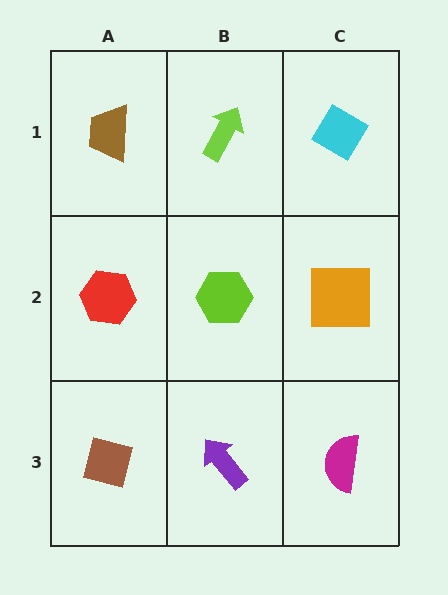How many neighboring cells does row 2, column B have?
4.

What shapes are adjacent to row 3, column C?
An orange square (row 2, column C), a purple arrow (row 3, column B).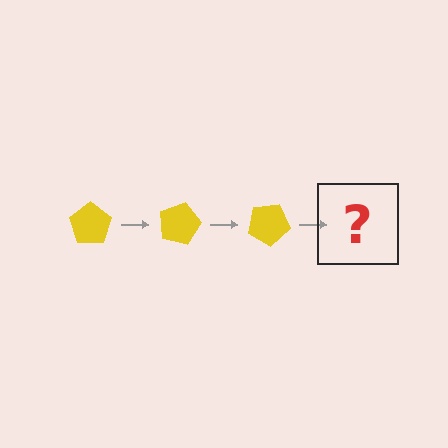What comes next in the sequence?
The next element should be a yellow pentagon rotated 45 degrees.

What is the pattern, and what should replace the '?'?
The pattern is that the pentagon rotates 15 degrees each step. The '?' should be a yellow pentagon rotated 45 degrees.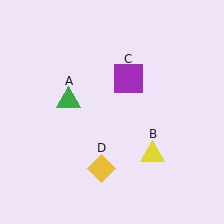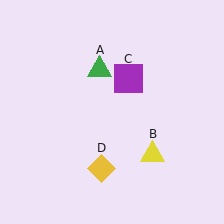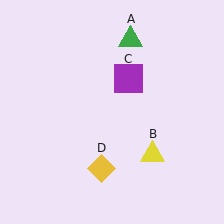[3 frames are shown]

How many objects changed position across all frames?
1 object changed position: green triangle (object A).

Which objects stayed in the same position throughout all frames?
Yellow triangle (object B) and purple square (object C) and yellow diamond (object D) remained stationary.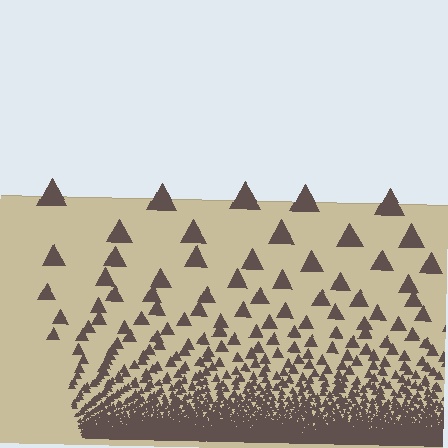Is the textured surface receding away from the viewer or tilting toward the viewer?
The surface appears to tilt toward the viewer. Texture elements get larger and sparser toward the top.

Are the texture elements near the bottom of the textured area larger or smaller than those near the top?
Smaller. The gradient is inverted — elements near the bottom are smaller and denser.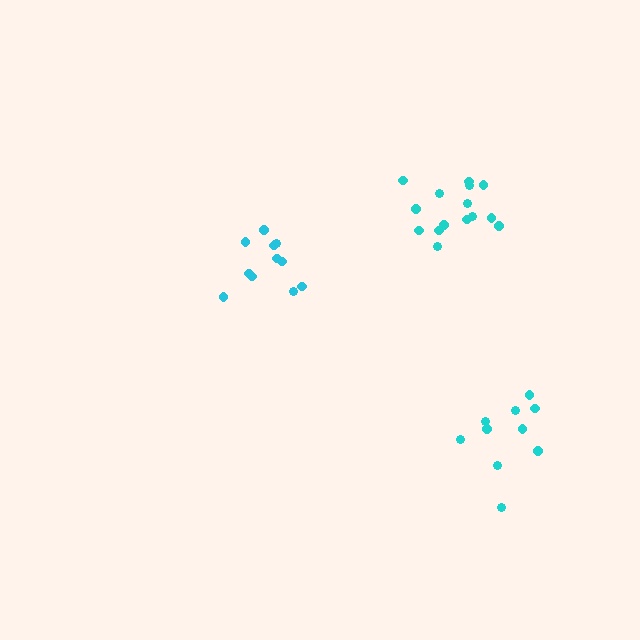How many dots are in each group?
Group 1: 11 dots, Group 2: 15 dots, Group 3: 10 dots (36 total).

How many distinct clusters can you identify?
There are 3 distinct clusters.